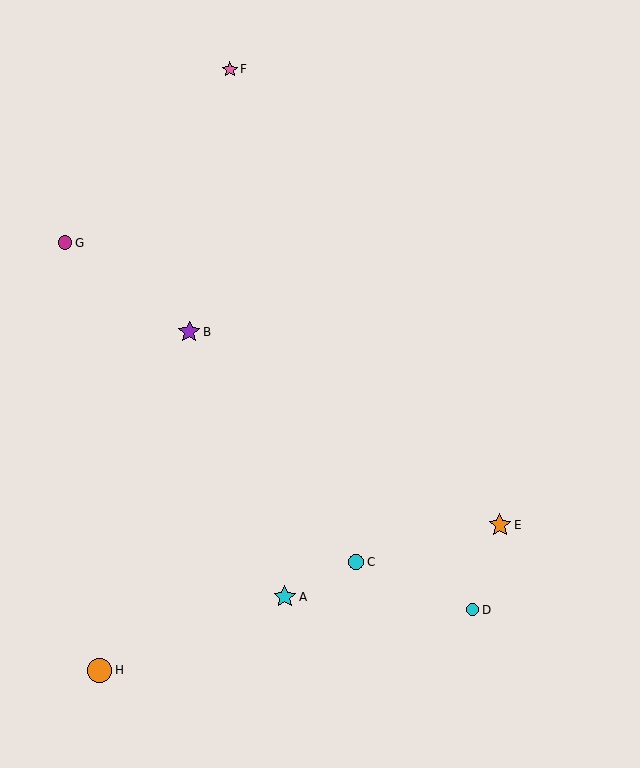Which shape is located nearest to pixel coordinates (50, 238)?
The magenta circle (labeled G) at (65, 243) is nearest to that location.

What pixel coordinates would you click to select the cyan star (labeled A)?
Click at (285, 597) to select the cyan star A.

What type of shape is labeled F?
Shape F is a pink star.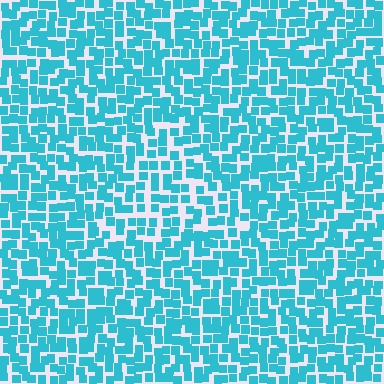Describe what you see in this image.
The image contains small cyan elements arranged at two different densities. A triangle-shaped region is visible where the elements are less densely packed than the surrounding area.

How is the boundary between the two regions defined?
The boundary is defined by a change in element density (approximately 1.4x ratio). All elements are the same color, size, and shape.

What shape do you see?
I see a triangle.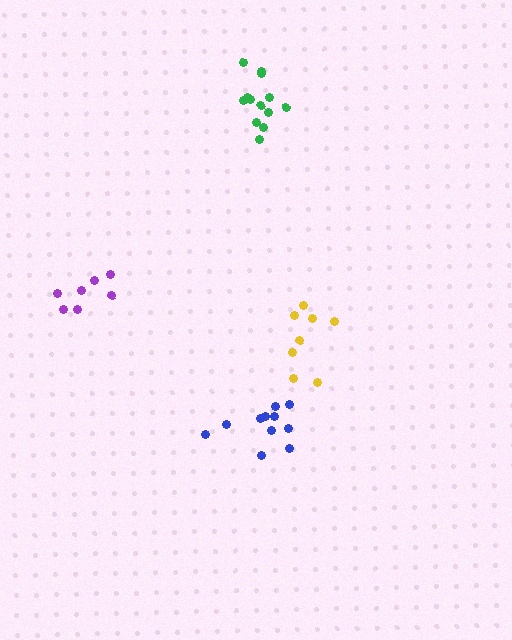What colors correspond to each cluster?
The clusters are colored: yellow, purple, green, blue.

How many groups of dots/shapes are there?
There are 4 groups.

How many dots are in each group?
Group 1: 8 dots, Group 2: 7 dots, Group 3: 13 dots, Group 4: 11 dots (39 total).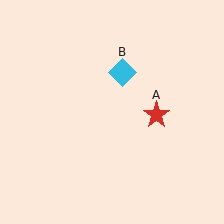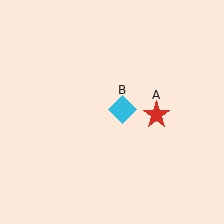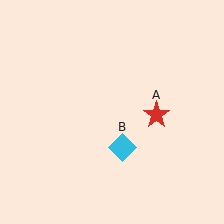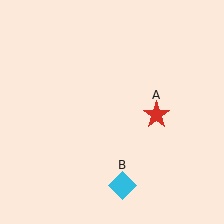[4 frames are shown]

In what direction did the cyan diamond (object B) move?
The cyan diamond (object B) moved down.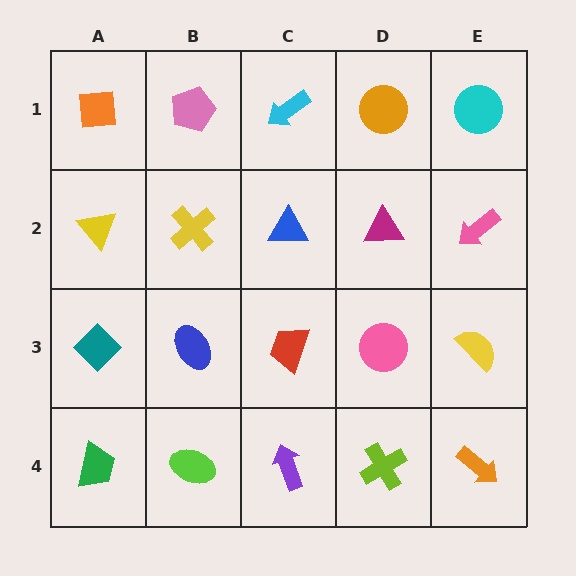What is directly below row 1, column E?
A pink arrow.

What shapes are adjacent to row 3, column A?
A yellow triangle (row 2, column A), a green trapezoid (row 4, column A), a blue ellipse (row 3, column B).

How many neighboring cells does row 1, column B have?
3.